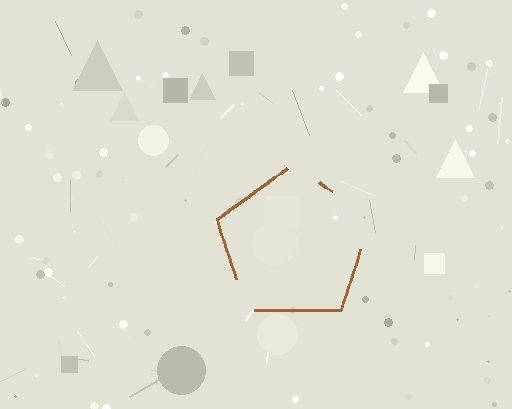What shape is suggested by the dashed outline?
The dashed outline suggests a pentagon.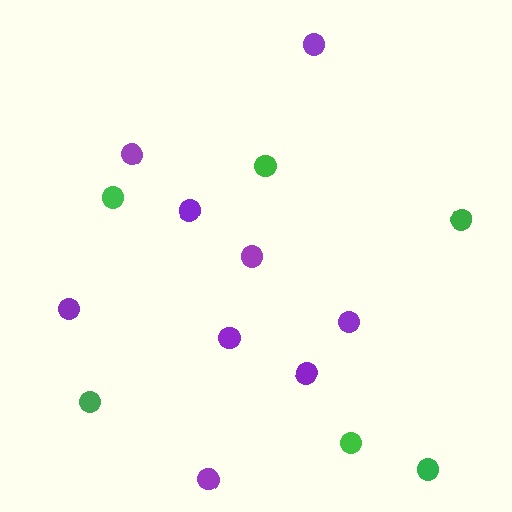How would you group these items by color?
There are 2 groups: one group of green circles (6) and one group of purple circles (9).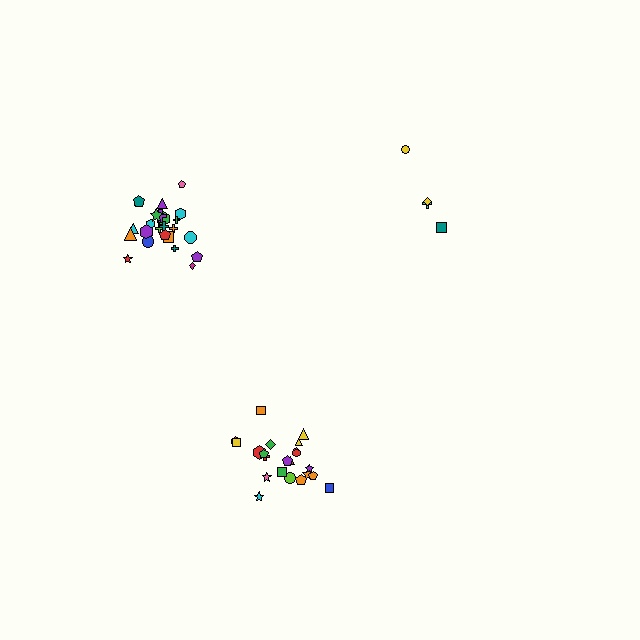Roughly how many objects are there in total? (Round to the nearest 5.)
Roughly 50 objects in total.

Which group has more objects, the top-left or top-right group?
The top-left group.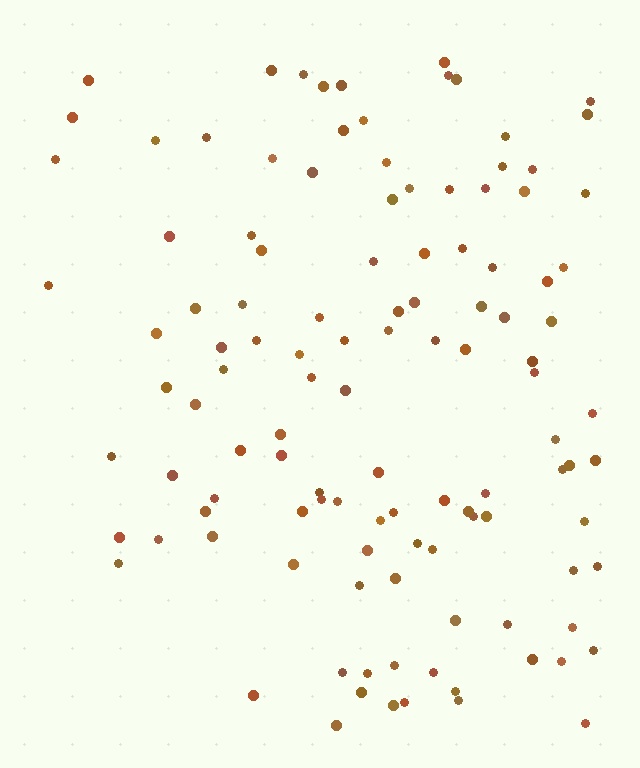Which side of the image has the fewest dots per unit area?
The left.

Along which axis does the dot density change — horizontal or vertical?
Horizontal.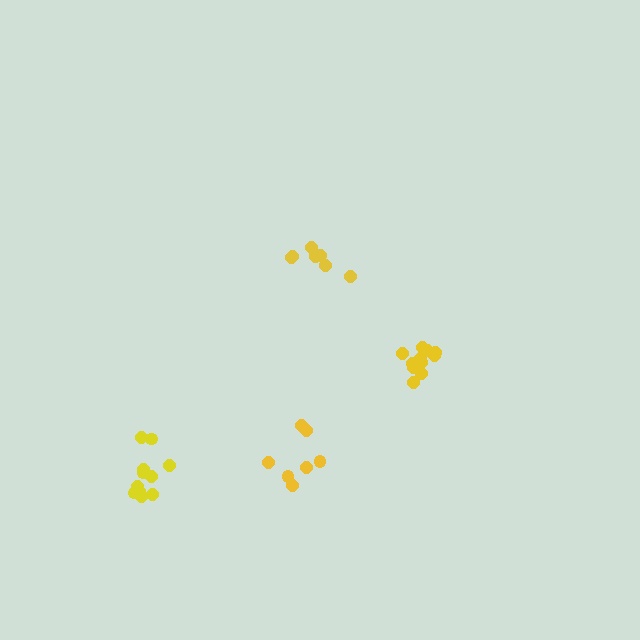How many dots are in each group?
Group 1: 7 dots, Group 2: 7 dots, Group 3: 11 dots, Group 4: 11 dots (36 total).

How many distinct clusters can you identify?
There are 4 distinct clusters.